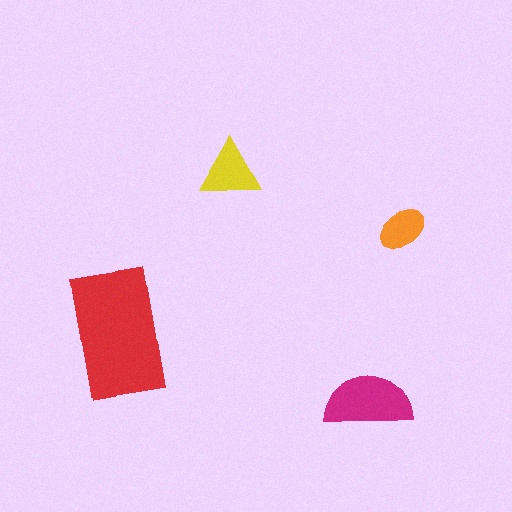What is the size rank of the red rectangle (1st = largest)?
1st.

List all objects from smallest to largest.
The orange ellipse, the yellow triangle, the magenta semicircle, the red rectangle.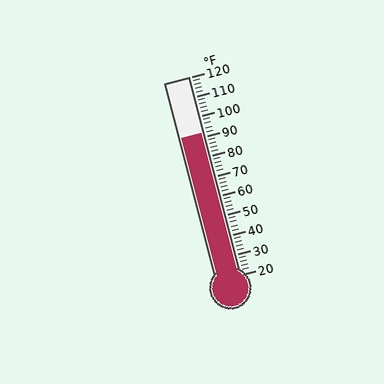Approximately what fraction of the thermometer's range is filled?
The thermometer is filled to approximately 70% of its range.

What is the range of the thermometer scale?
The thermometer scale ranges from 20°F to 120°F.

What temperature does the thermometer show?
The thermometer shows approximately 92°F.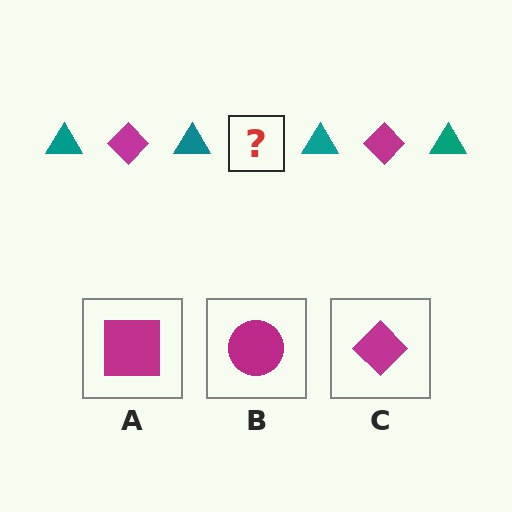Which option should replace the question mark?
Option C.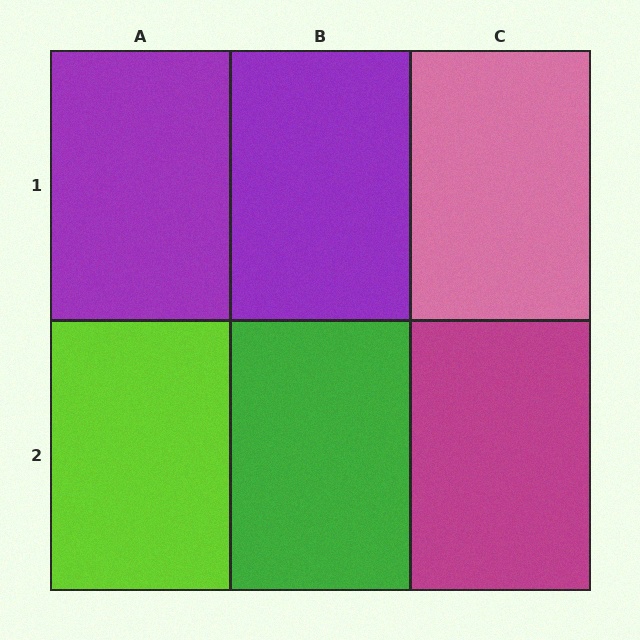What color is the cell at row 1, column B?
Purple.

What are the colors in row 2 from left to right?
Lime, green, magenta.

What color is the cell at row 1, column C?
Pink.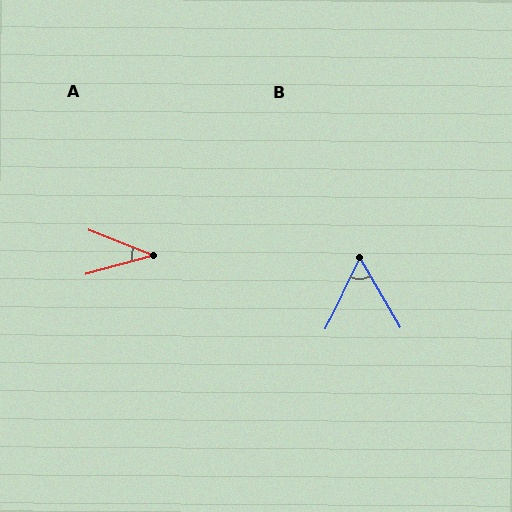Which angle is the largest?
B, at approximately 56 degrees.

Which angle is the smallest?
A, at approximately 37 degrees.